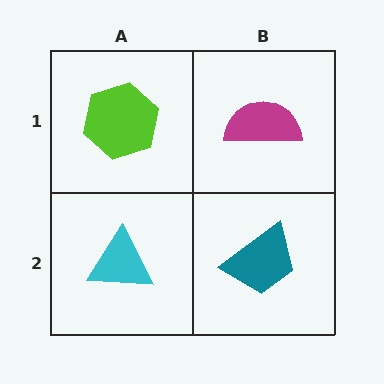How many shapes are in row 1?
2 shapes.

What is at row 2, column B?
A teal trapezoid.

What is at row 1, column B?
A magenta semicircle.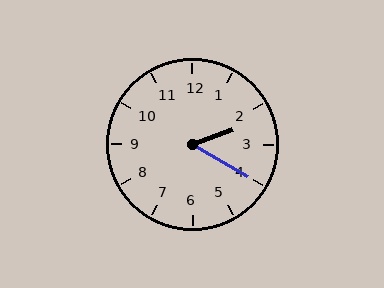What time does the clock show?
2:20.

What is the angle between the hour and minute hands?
Approximately 50 degrees.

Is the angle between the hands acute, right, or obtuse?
It is acute.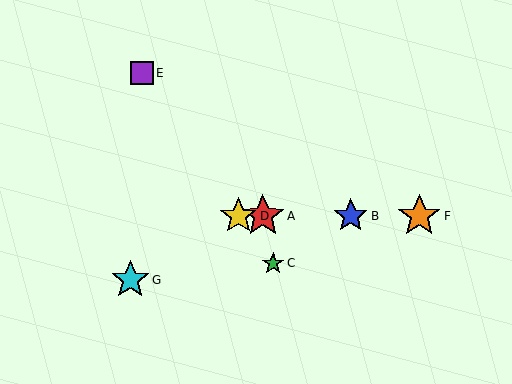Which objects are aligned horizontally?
Objects A, B, D, F are aligned horizontally.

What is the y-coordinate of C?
Object C is at y≈263.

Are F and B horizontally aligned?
Yes, both are at y≈216.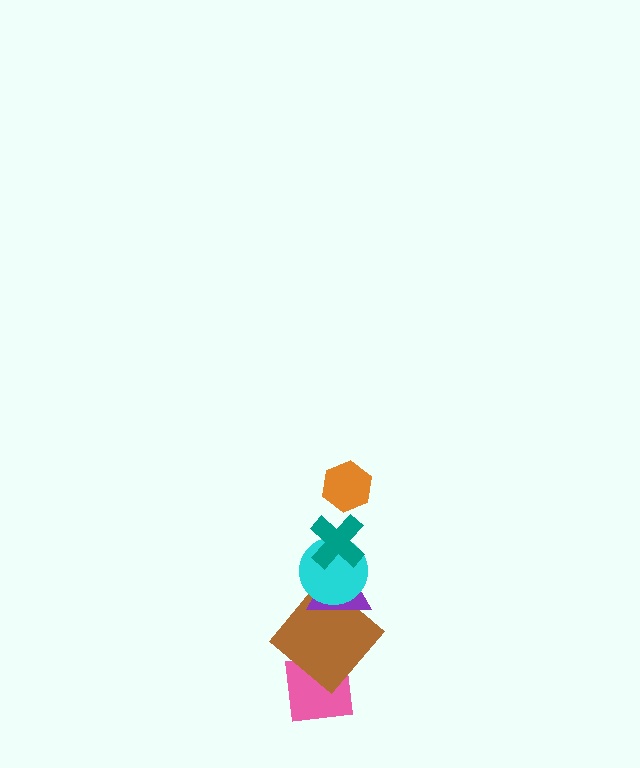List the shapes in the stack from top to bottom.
From top to bottom: the orange hexagon, the teal cross, the cyan circle, the purple triangle, the brown diamond, the pink square.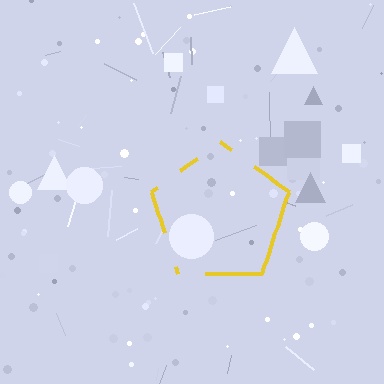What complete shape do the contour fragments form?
The contour fragments form a pentagon.